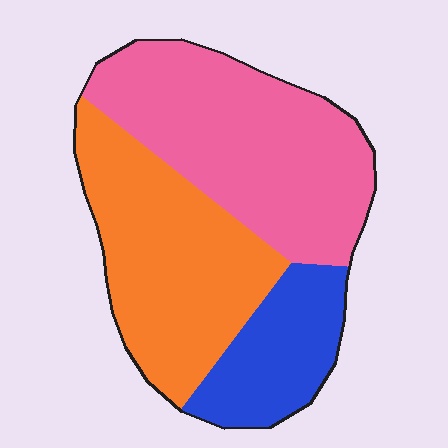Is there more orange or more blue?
Orange.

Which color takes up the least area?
Blue, at roughly 20%.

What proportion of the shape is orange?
Orange takes up between a quarter and a half of the shape.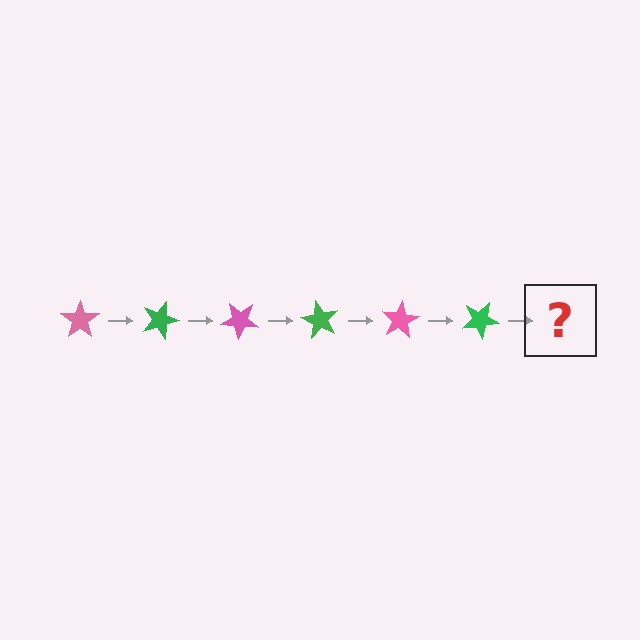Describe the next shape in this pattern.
It should be a pink star, rotated 120 degrees from the start.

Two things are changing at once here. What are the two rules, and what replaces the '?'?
The two rules are that it rotates 20 degrees each step and the color cycles through pink and green. The '?' should be a pink star, rotated 120 degrees from the start.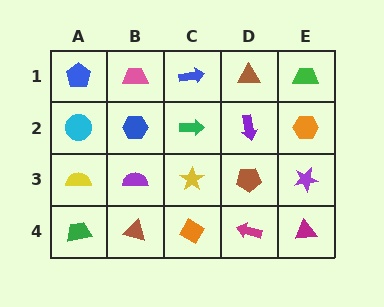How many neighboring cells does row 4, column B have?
3.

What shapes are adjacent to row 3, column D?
A purple arrow (row 2, column D), a magenta arrow (row 4, column D), a yellow star (row 3, column C), a purple star (row 3, column E).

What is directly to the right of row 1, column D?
A green trapezoid.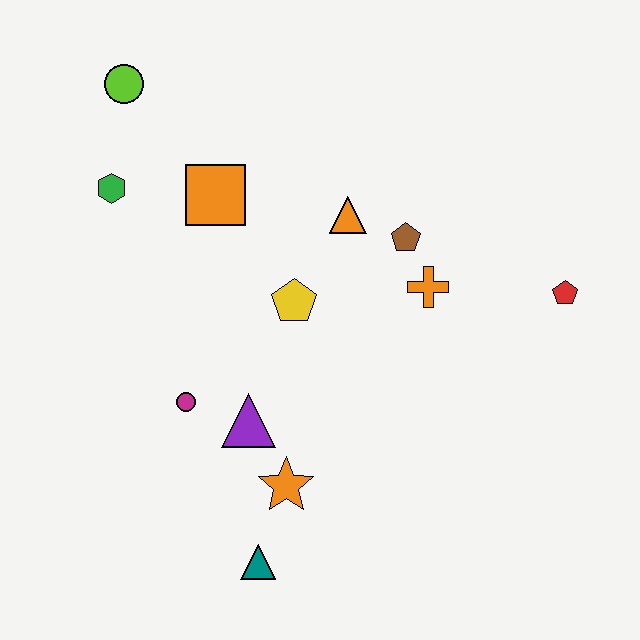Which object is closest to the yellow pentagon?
The orange triangle is closest to the yellow pentagon.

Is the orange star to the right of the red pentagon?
No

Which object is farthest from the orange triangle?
The teal triangle is farthest from the orange triangle.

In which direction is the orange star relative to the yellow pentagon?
The orange star is below the yellow pentagon.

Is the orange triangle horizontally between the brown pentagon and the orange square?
Yes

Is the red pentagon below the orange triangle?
Yes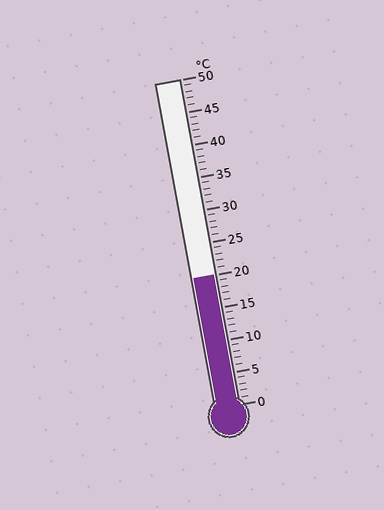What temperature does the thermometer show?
The thermometer shows approximately 20°C.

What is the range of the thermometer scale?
The thermometer scale ranges from 0°C to 50°C.